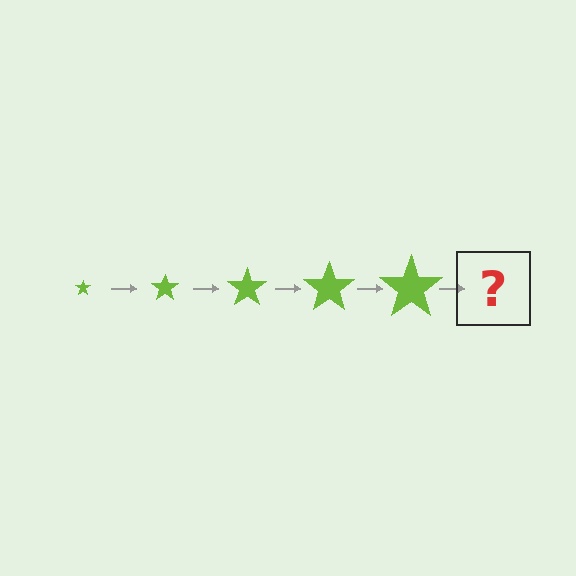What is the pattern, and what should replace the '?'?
The pattern is that the star gets progressively larger each step. The '?' should be a lime star, larger than the previous one.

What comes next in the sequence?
The next element should be a lime star, larger than the previous one.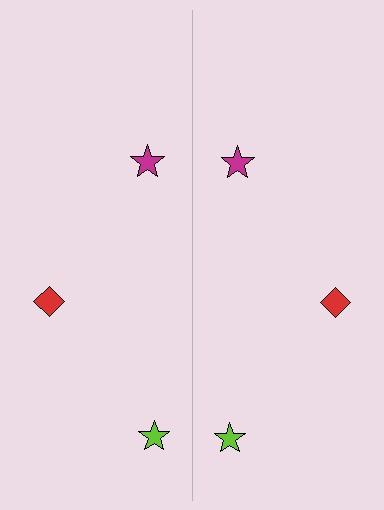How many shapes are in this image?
There are 6 shapes in this image.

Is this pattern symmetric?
Yes, this pattern has bilateral (reflection) symmetry.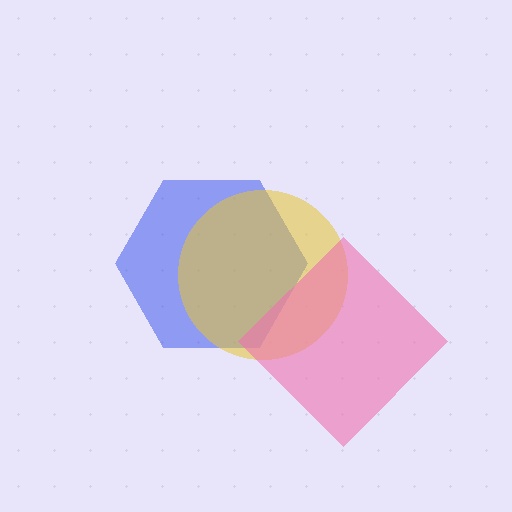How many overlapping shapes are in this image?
There are 3 overlapping shapes in the image.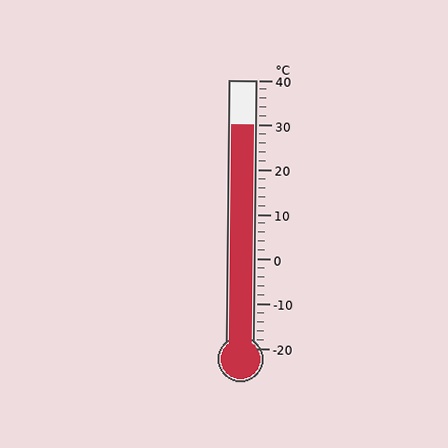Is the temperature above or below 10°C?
The temperature is above 10°C.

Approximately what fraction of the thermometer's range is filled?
The thermometer is filled to approximately 85% of its range.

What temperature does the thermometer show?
The thermometer shows approximately 30°C.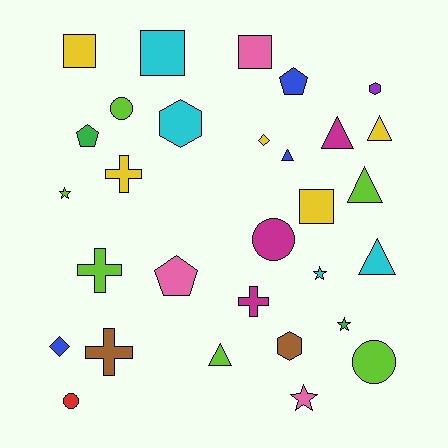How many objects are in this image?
There are 30 objects.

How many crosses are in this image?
There are 4 crosses.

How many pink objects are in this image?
There are 3 pink objects.